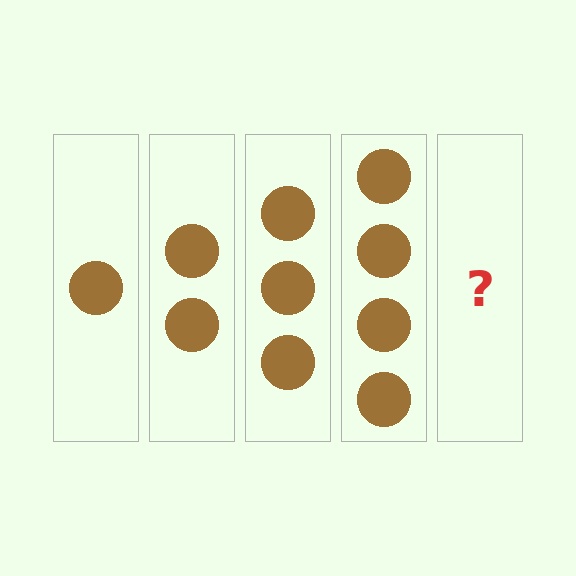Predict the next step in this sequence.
The next step is 5 circles.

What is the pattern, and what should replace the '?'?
The pattern is that each step adds one more circle. The '?' should be 5 circles.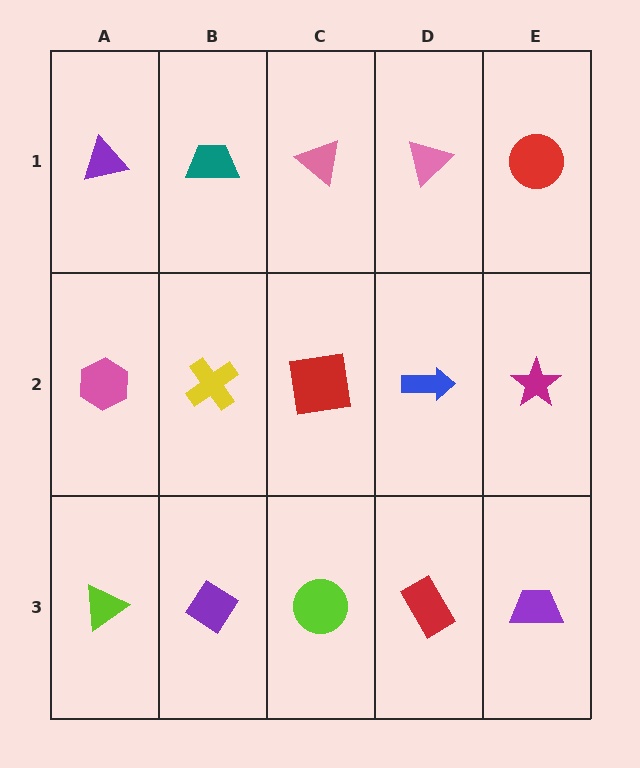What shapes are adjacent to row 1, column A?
A pink hexagon (row 2, column A), a teal trapezoid (row 1, column B).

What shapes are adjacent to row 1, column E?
A magenta star (row 2, column E), a pink triangle (row 1, column D).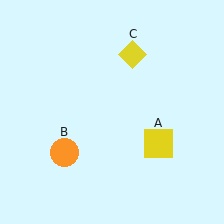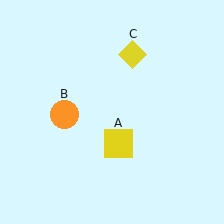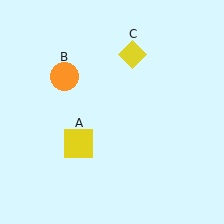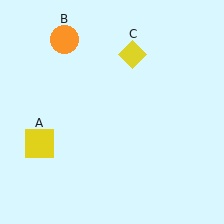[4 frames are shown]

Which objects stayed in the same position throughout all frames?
Yellow diamond (object C) remained stationary.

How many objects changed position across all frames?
2 objects changed position: yellow square (object A), orange circle (object B).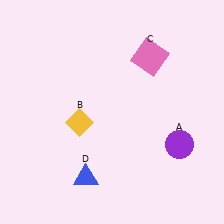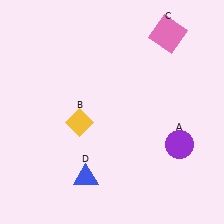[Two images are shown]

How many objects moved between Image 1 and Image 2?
1 object moved between the two images.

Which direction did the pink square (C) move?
The pink square (C) moved up.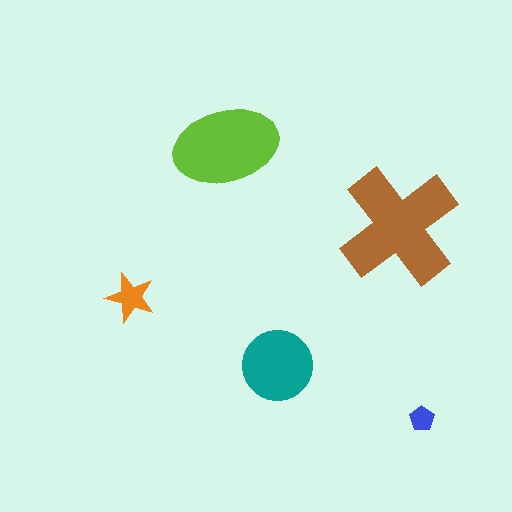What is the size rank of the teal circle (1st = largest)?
3rd.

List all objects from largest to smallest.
The brown cross, the lime ellipse, the teal circle, the orange star, the blue pentagon.